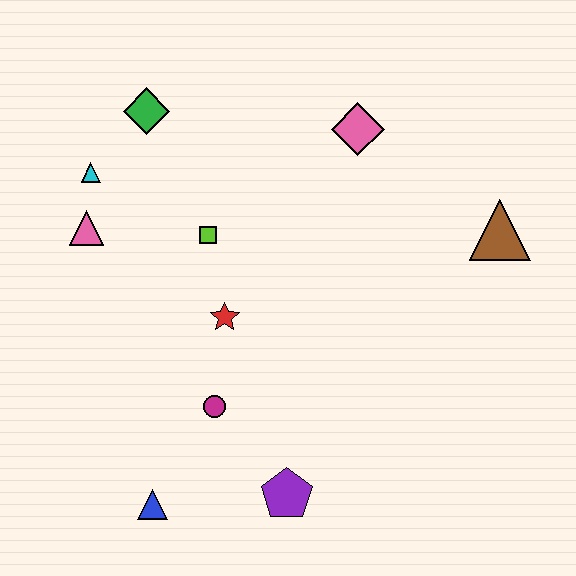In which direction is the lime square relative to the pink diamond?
The lime square is to the left of the pink diamond.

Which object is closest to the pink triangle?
The cyan triangle is closest to the pink triangle.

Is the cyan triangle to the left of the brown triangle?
Yes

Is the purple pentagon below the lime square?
Yes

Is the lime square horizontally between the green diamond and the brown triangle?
Yes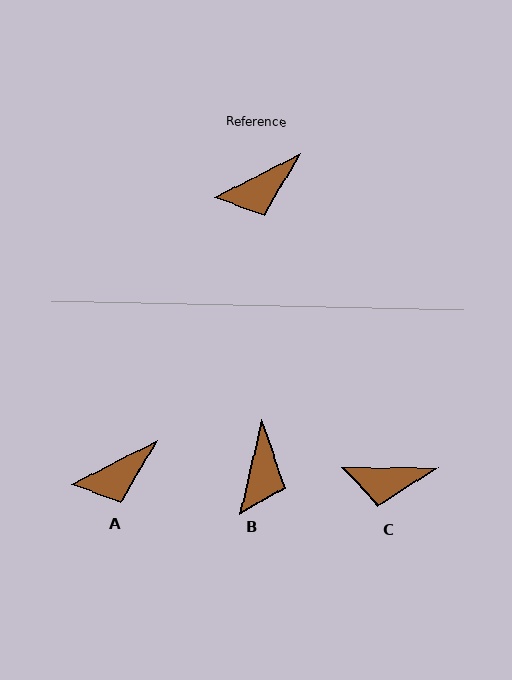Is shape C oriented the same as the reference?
No, it is off by about 28 degrees.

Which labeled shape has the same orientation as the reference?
A.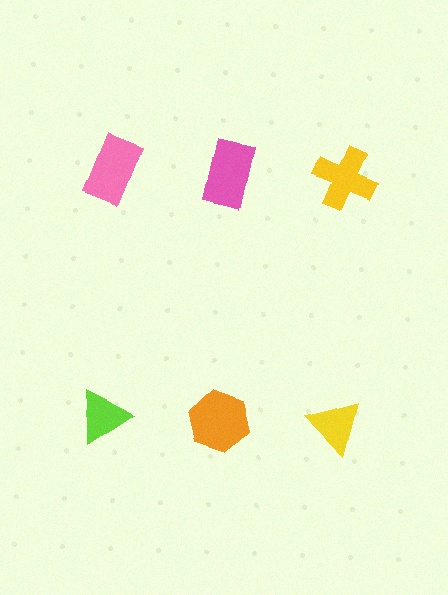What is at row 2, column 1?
A lime triangle.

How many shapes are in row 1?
3 shapes.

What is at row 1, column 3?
A yellow cross.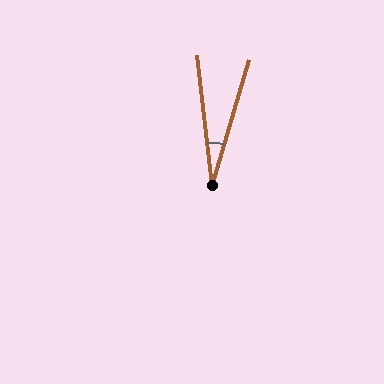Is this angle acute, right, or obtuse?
It is acute.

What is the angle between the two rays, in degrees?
Approximately 23 degrees.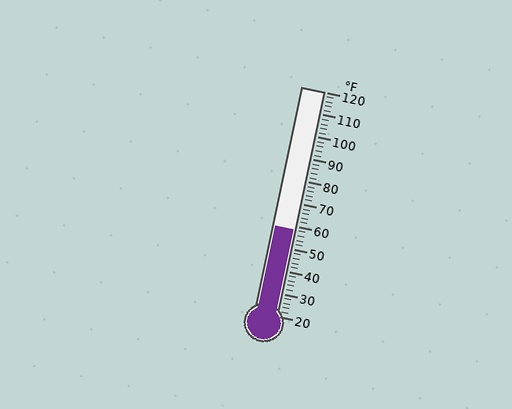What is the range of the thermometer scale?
The thermometer scale ranges from 20°F to 120°F.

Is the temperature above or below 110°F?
The temperature is below 110°F.